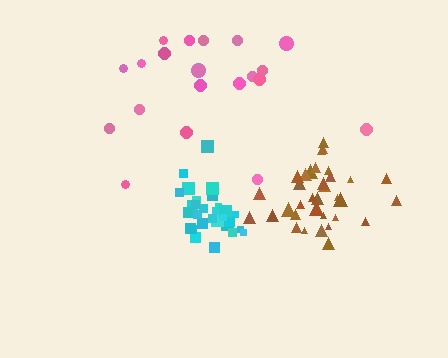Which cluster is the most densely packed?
Cyan.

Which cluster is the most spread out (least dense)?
Pink.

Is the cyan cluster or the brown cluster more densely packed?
Cyan.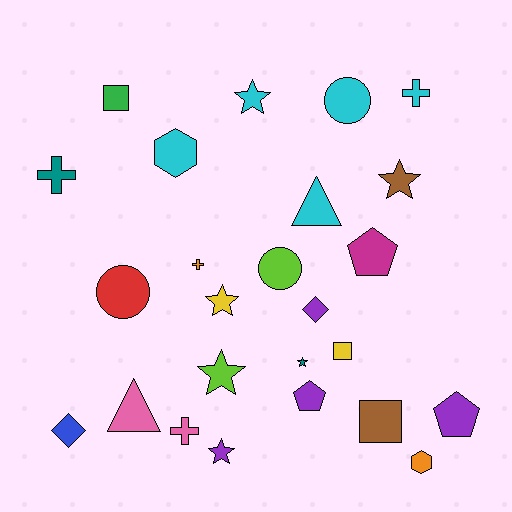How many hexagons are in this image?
There are 2 hexagons.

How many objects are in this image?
There are 25 objects.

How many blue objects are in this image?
There is 1 blue object.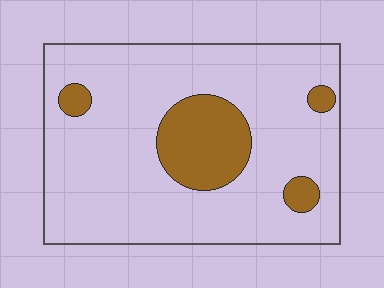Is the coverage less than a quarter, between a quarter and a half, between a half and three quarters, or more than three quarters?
Less than a quarter.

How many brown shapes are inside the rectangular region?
4.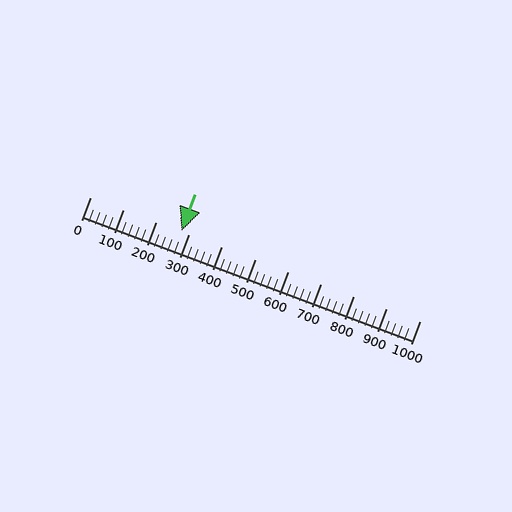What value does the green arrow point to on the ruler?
The green arrow points to approximately 277.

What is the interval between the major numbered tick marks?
The major tick marks are spaced 100 units apart.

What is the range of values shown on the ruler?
The ruler shows values from 0 to 1000.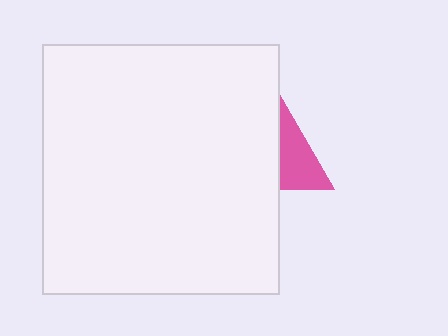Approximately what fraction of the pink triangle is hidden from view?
Roughly 62% of the pink triangle is hidden behind the white rectangle.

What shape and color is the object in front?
The object in front is a white rectangle.